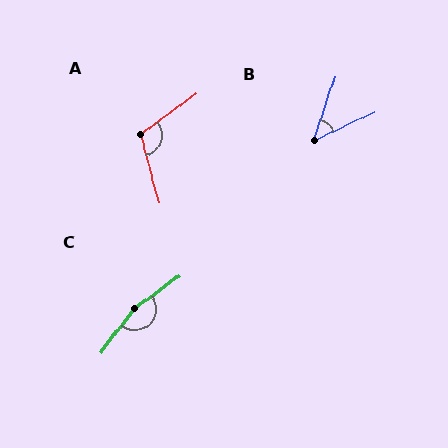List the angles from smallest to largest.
B (46°), A (111°), C (164°).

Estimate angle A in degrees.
Approximately 111 degrees.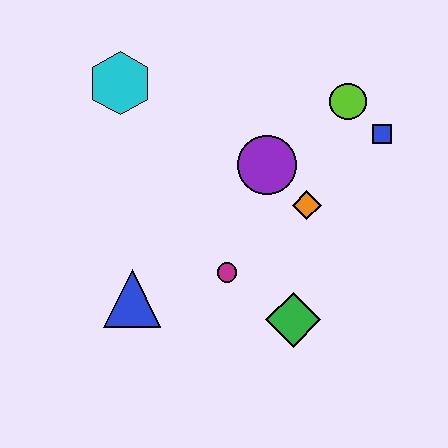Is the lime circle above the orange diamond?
Yes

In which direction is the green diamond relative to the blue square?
The green diamond is below the blue square.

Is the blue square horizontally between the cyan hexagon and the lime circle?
No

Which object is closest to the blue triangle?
The magenta circle is closest to the blue triangle.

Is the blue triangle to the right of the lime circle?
No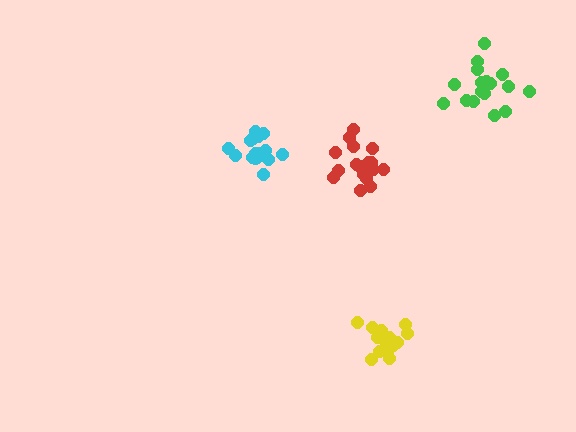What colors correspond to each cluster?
The clusters are colored: red, cyan, yellow, green.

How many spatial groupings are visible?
There are 4 spatial groupings.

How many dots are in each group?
Group 1: 18 dots, Group 2: 16 dots, Group 3: 14 dots, Group 4: 17 dots (65 total).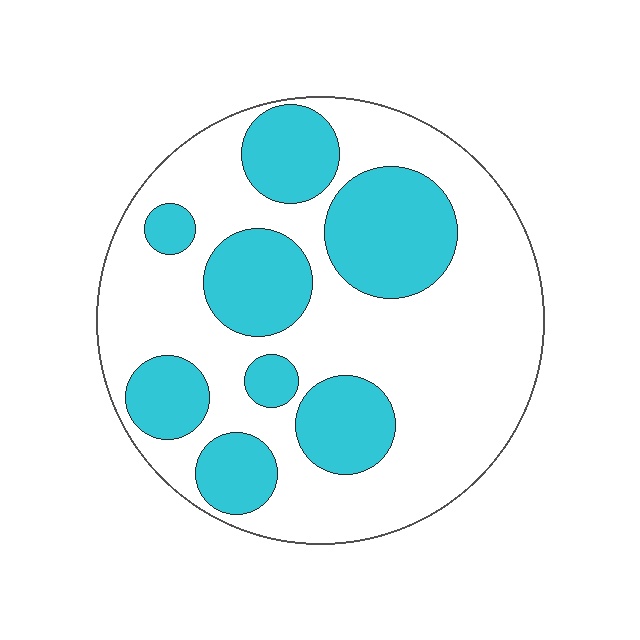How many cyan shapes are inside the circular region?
8.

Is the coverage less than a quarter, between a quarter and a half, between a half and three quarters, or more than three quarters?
Between a quarter and a half.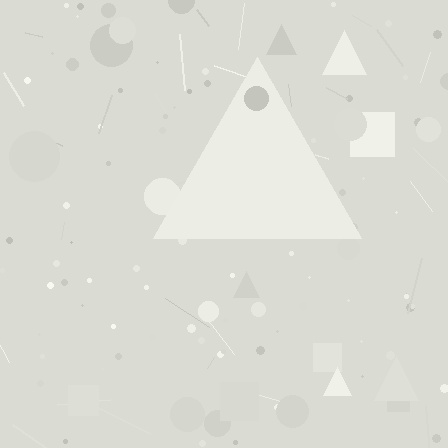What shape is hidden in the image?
A triangle is hidden in the image.